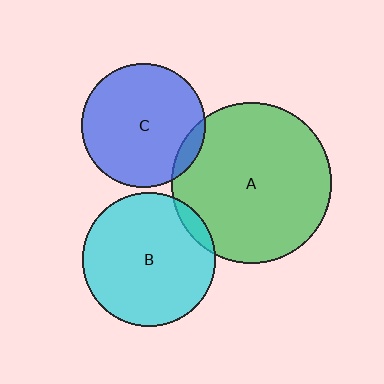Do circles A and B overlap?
Yes.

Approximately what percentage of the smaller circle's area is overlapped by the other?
Approximately 5%.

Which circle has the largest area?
Circle A (green).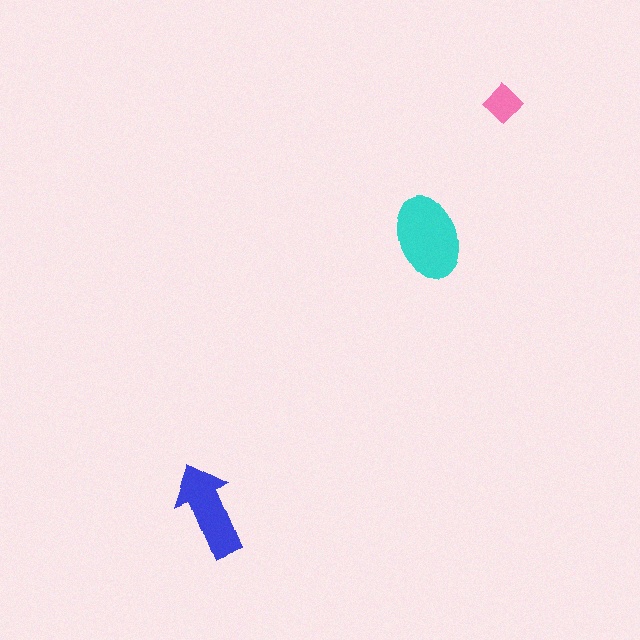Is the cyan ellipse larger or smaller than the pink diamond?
Larger.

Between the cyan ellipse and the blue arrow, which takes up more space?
The cyan ellipse.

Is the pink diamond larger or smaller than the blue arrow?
Smaller.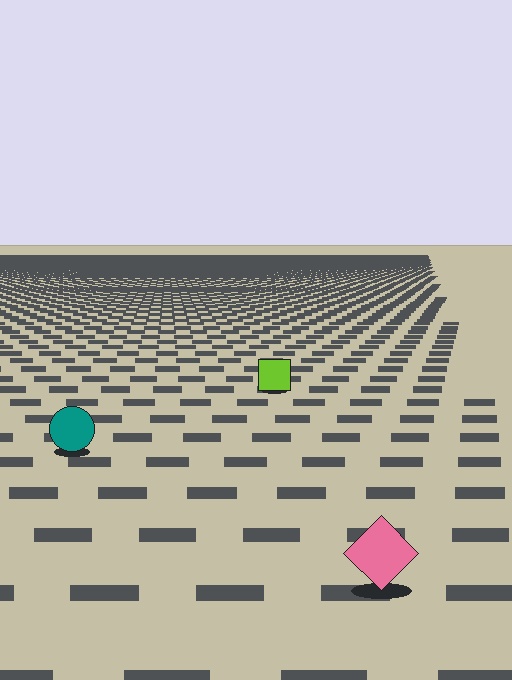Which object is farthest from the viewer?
The lime square is farthest from the viewer. It appears smaller and the ground texture around it is denser.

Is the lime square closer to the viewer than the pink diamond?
No. The pink diamond is closer — you can tell from the texture gradient: the ground texture is coarser near it.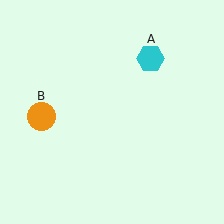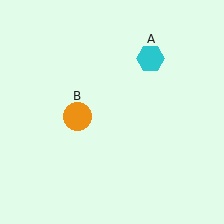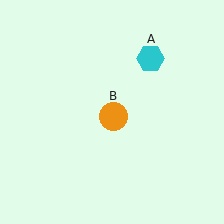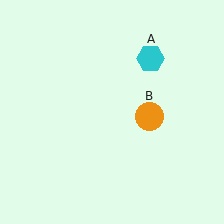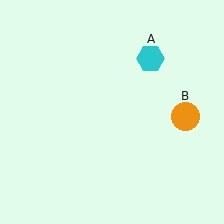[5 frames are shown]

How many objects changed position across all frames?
1 object changed position: orange circle (object B).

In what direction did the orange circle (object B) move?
The orange circle (object B) moved right.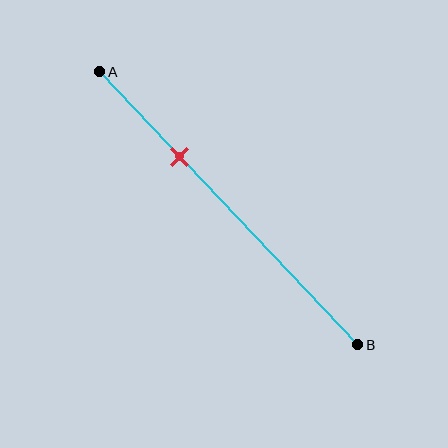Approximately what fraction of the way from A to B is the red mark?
The red mark is approximately 30% of the way from A to B.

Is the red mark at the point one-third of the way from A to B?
Yes, the mark is approximately at the one-third point.